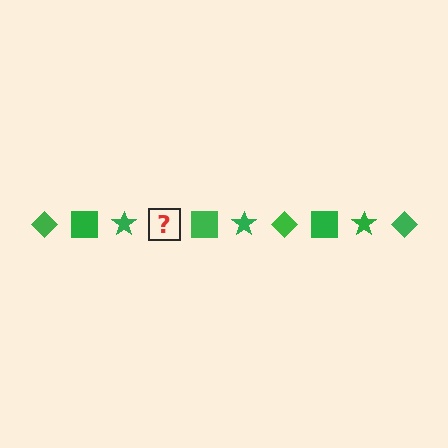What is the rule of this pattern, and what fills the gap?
The rule is that the pattern cycles through diamond, square, star shapes in green. The gap should be filled with a green diamond.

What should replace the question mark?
The question mark should be replaced with a green diamond.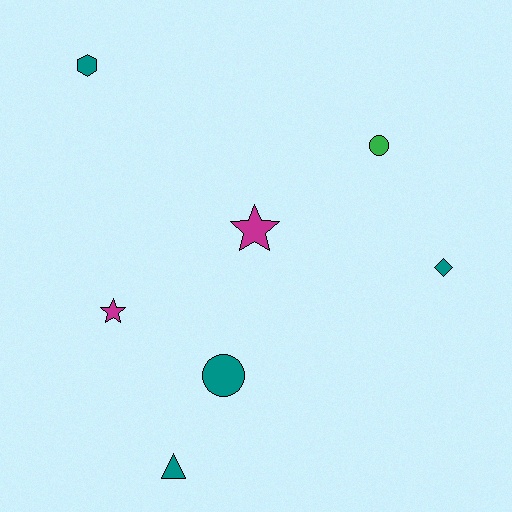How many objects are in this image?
There are 7 objects.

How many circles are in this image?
There are 2 circles.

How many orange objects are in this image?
There are no orange objects.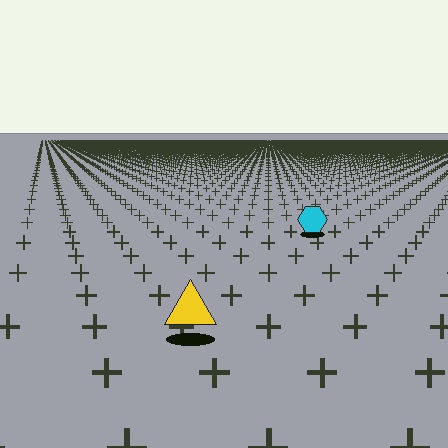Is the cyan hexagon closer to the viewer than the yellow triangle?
No. The yellow triangle is closer — you can tell from the texture gradient: the ground texture is coarser near it.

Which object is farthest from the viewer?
The cyan hexagon is farthest from the viewer. It appears smaller and the ground texture around it is denser.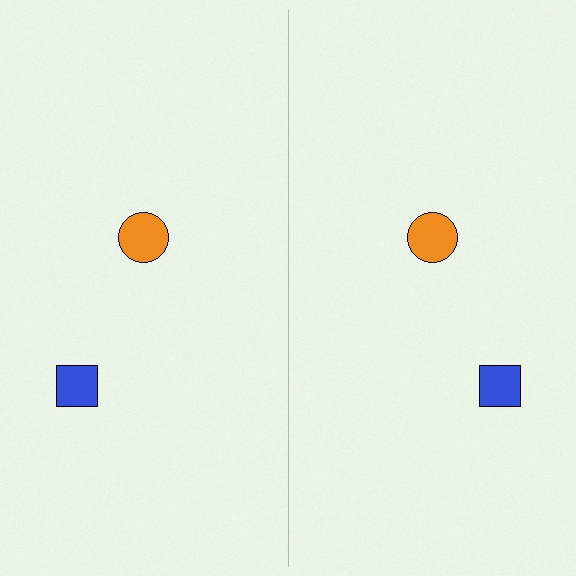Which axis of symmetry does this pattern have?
The pattern has a vertical axis of symmetry running through the center of the image.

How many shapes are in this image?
There are 4 shapes in this image.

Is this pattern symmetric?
Yes, this pattern has bilateral (reflection) symmetry.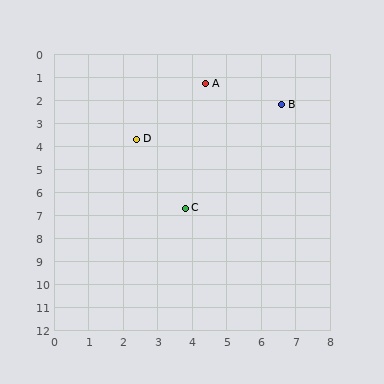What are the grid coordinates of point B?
Point B is at approximately (6.6, 2.2).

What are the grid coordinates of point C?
Point C is at approximately (3.8, 6.7).